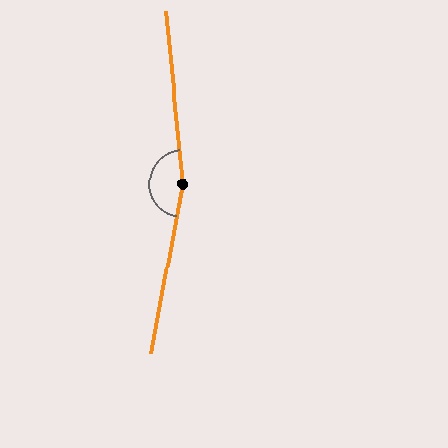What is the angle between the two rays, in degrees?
Approximately 164 degrees.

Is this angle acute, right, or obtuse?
It is obtuse.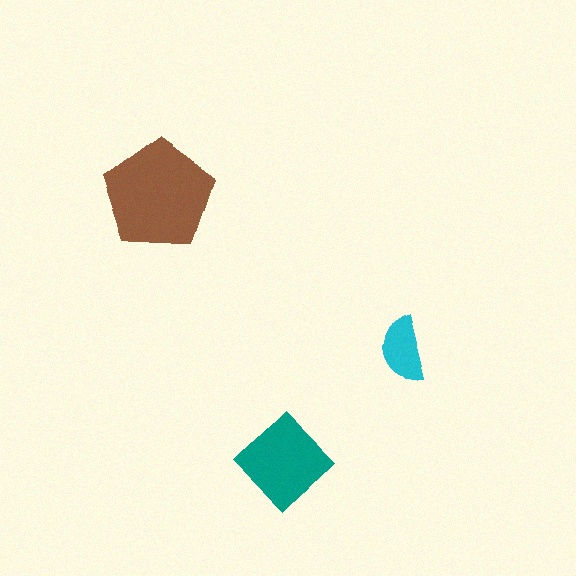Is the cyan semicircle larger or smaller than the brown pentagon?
Smaller.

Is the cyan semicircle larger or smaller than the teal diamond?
Smaller.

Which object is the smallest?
The cyan semicircle.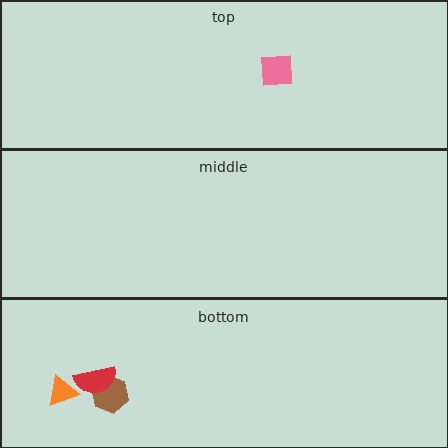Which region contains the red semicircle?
The bottom region.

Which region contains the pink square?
The top region.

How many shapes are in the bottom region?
3.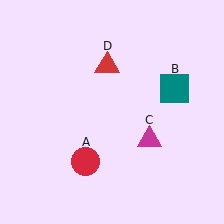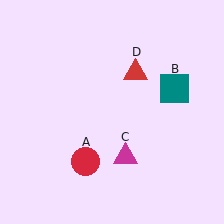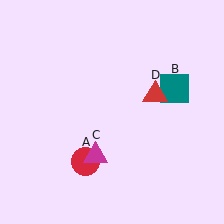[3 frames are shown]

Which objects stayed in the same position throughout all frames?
Red circle (object A) and teal square (object B) remained stationary.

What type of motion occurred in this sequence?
The magenta triangle (object C), red triangle (object D) rotated clockwise around the center of the scene.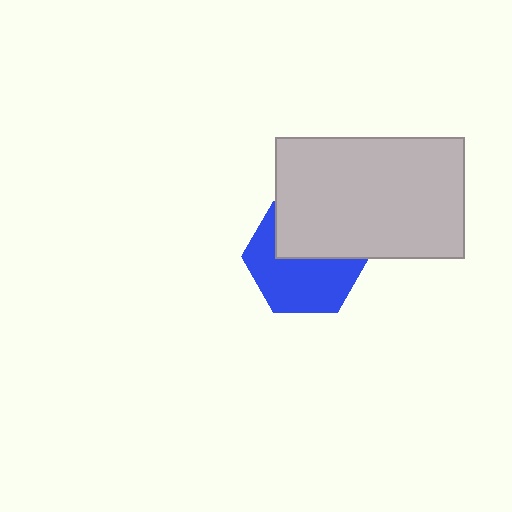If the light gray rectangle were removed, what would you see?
You would see the complete blue hexagon.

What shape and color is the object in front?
The object in front is a light gray rectangle.